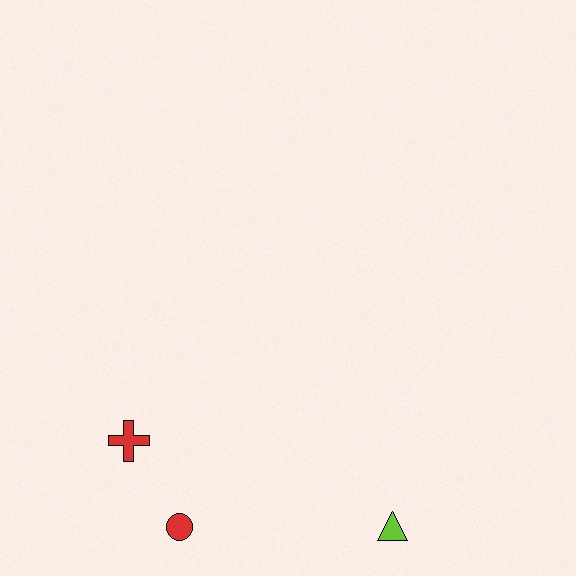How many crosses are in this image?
There is 1 cross.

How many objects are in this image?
There are 3 objects.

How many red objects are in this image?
There are 2 red objects.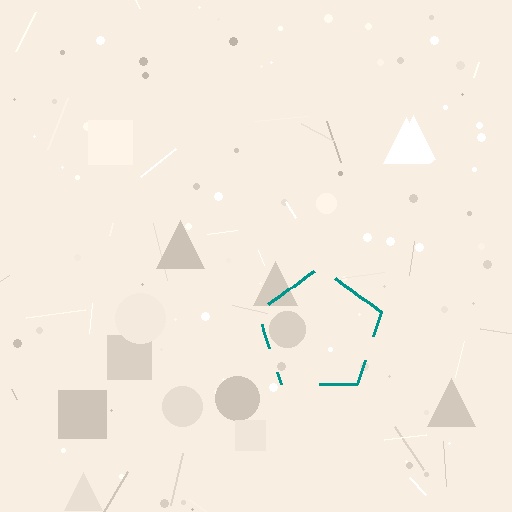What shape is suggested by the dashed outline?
The dashed outline suggests a pentagon.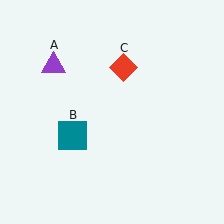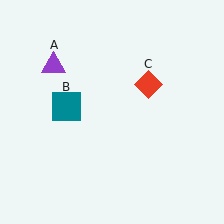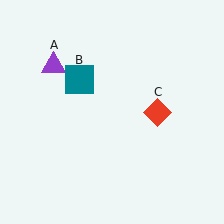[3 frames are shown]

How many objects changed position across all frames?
2 objects changed position: teal square (object B), red diamond (object C).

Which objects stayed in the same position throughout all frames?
Purple triangle (object A) remained stationary.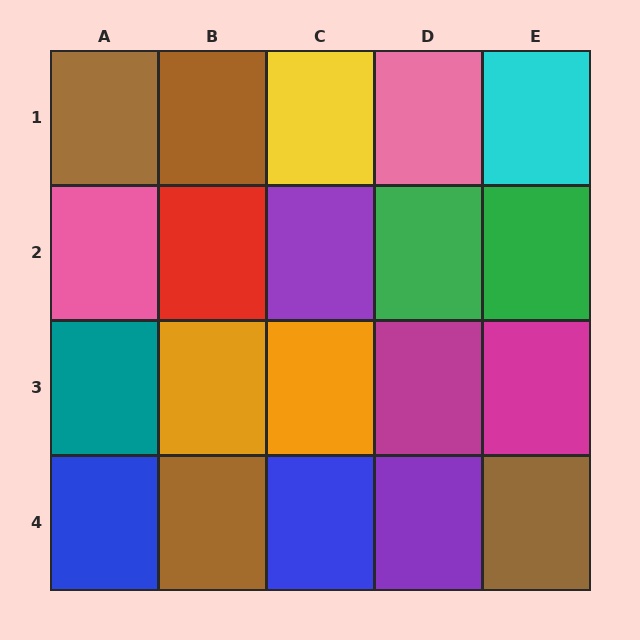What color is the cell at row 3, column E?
Magenta.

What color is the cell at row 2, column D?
Green.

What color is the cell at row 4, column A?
Blue.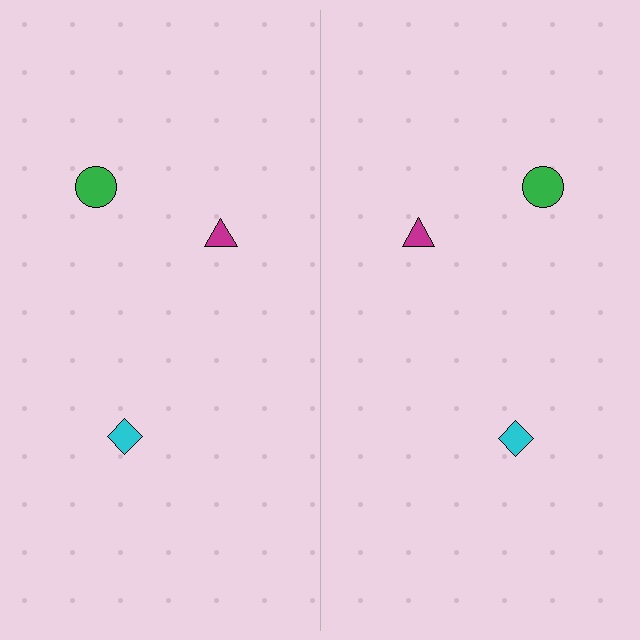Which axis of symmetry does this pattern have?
The pattern has a vertical axis of symmetry running through the center of the image.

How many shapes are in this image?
There are 6 shapes in this image.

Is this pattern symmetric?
Yes, this pattern has bilateral (reflection) symmetry.